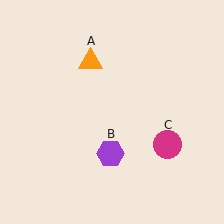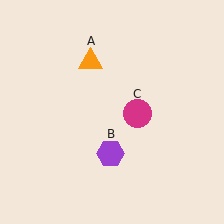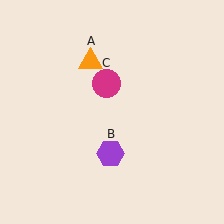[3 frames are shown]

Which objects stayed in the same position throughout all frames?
Orange triangle (object A) and purple hexagon (object B) remained stationary.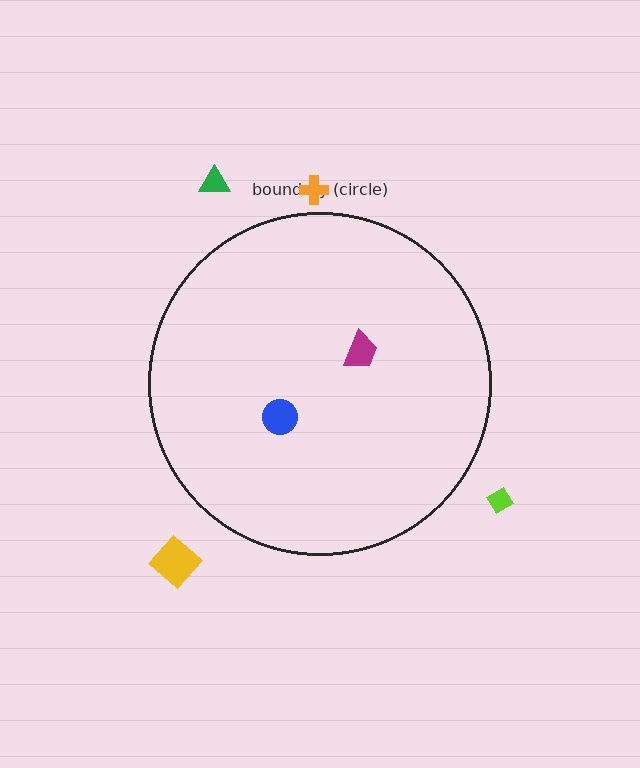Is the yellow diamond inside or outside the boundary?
Outside.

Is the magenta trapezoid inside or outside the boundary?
Inside.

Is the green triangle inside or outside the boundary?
Outside.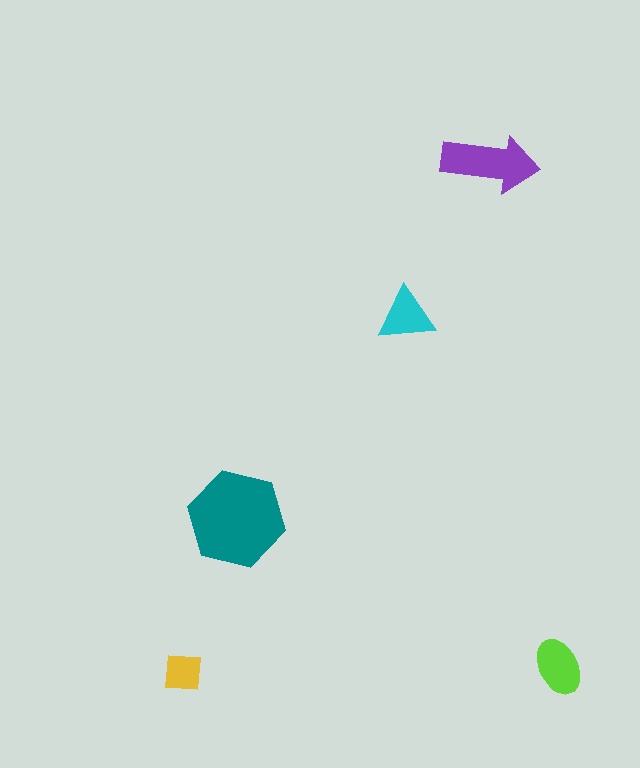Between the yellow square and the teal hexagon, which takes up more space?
The teal hexagon.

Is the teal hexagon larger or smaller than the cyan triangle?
Larger.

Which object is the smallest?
The yellow square.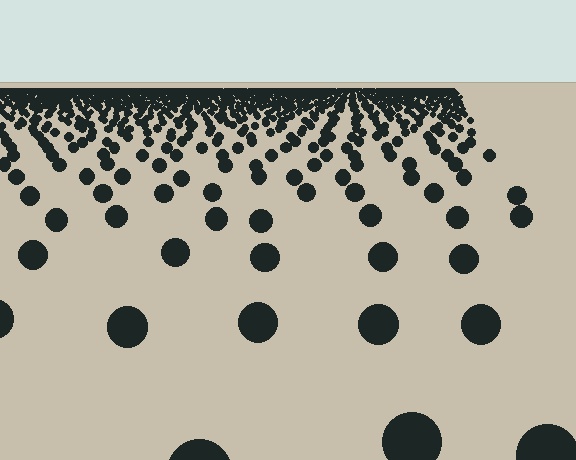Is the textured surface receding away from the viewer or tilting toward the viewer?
The surface is receding away from the viewer. Texture elements get smaller and denser toward the top.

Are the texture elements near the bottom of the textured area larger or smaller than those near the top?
Larger. Near the bottom, elements are closer to the viewer and appear at a bigger on-screen size.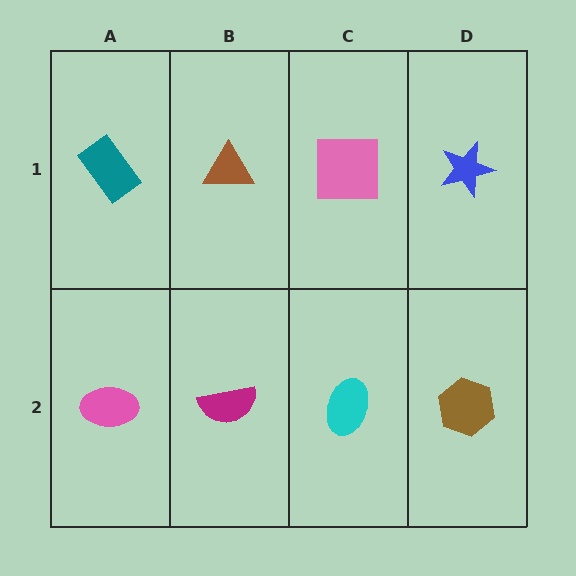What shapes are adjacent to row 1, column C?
A cyan ellipse (row 2, column C), a brown triangle (row 1, column B), a blue star (row 1, column D).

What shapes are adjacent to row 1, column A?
A pink ellipse (row 2, column A), a brown triangle (row 1, column B).